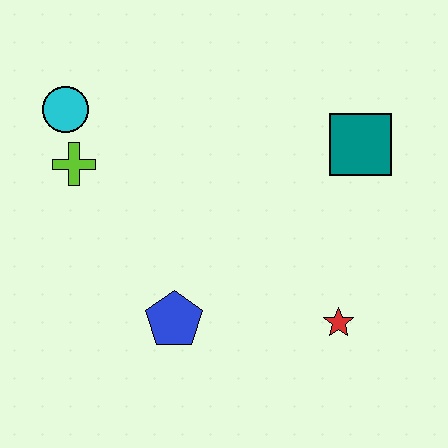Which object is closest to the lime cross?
The cyan circle is closest to the lime cross.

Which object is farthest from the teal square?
The cyan circle is farthest from the teal square.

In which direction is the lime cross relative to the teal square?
The lime cross is to the left of the teal square.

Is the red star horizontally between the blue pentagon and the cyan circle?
No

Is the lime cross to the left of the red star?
Yes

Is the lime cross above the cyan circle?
No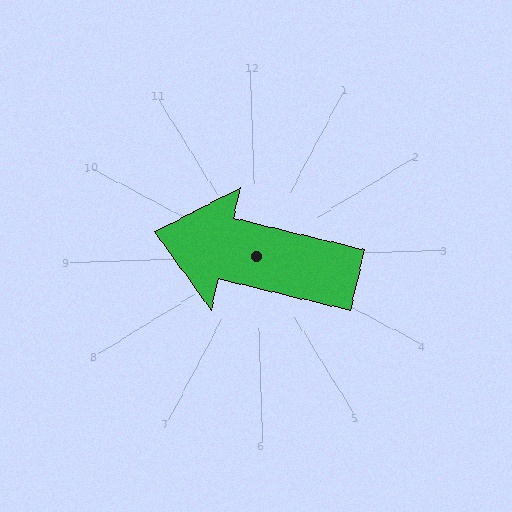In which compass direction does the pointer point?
West.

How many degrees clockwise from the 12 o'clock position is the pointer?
Approximately 285 degrees.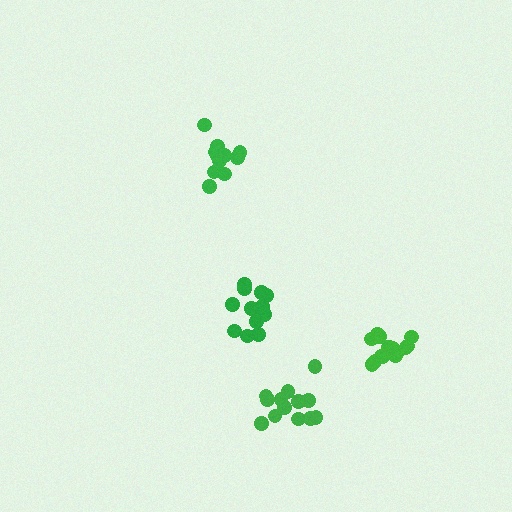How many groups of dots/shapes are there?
There are 4 groups.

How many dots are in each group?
Group 1: 13 dots, Group 2: 14 dots, Group 3: 13 dots, Group 4: 15 dots (55 total).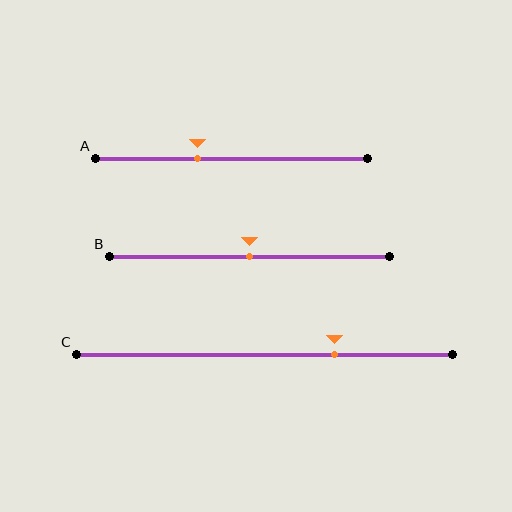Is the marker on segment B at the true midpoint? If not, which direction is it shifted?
Yes, the marker on segment B is at the true midpoint.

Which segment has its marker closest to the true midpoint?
Segment B has its marker closest to the true midpoint.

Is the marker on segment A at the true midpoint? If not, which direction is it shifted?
No, the marker on segment A is shifted to the left by about 13% of the segment length.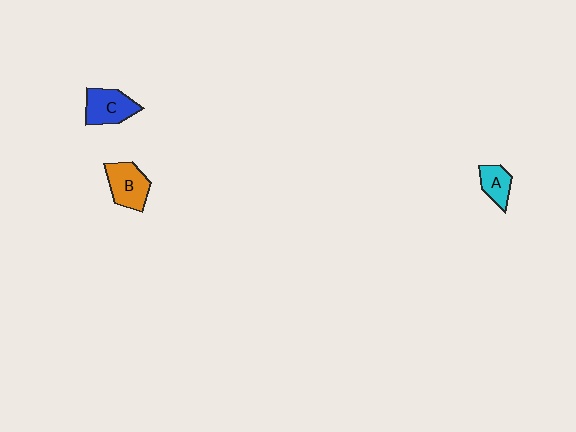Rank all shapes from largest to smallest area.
From largest to smallest: B (orange), C (blue), A (cyan).